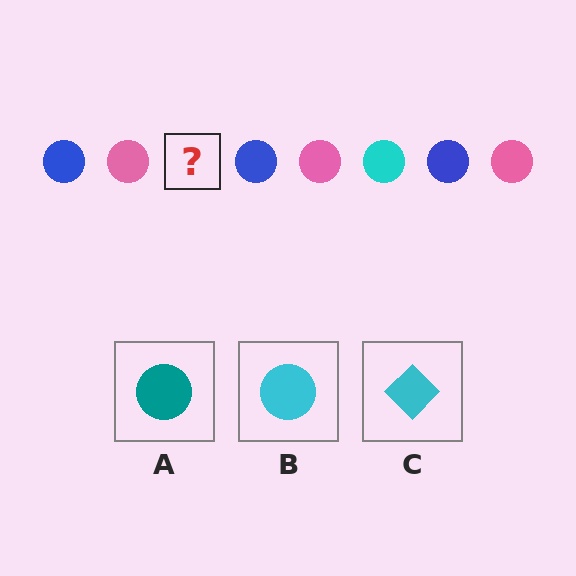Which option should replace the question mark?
Option B.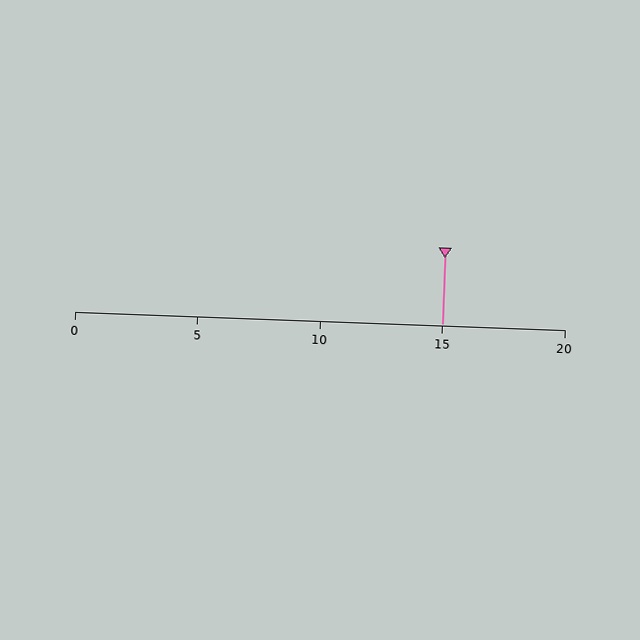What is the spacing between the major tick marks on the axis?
The major ticks are spaced 5 apart.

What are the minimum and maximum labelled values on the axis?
The axis runs from 0 to 20.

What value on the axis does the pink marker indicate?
The marker indicates approximately 15.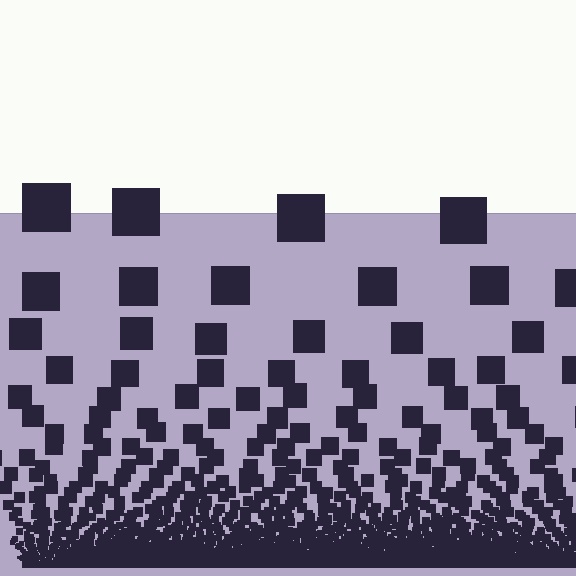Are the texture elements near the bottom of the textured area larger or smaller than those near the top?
Smaller. The gradient is inverted — elements near the bottom are smaller and denser.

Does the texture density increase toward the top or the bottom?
Density increases toward the bottom.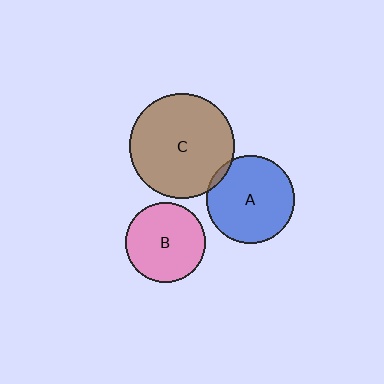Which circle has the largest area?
Circle C (brown).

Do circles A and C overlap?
Yes.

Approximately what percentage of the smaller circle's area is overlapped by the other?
Approximately 5%.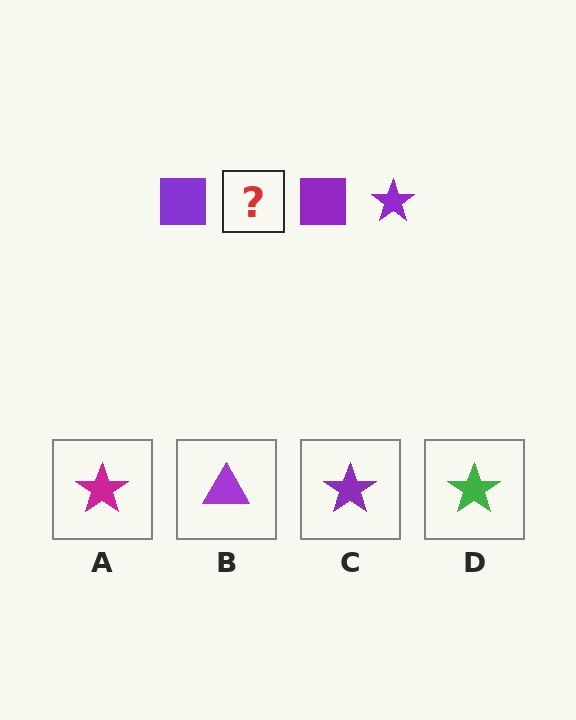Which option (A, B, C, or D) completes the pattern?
C.